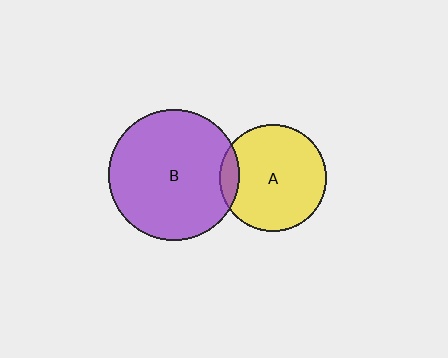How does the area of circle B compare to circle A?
Approximately 1.5 times.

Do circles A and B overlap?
Yes.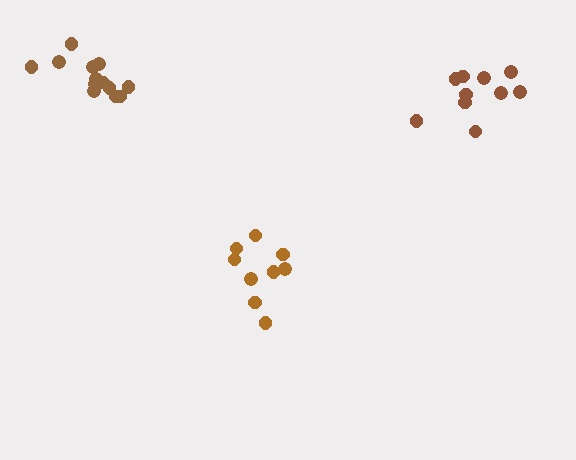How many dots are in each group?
Group 1: 10 dots, Group 2: 13 dots, Group 3: 9 dots (32 total).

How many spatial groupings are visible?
There are 3 spatial groupings.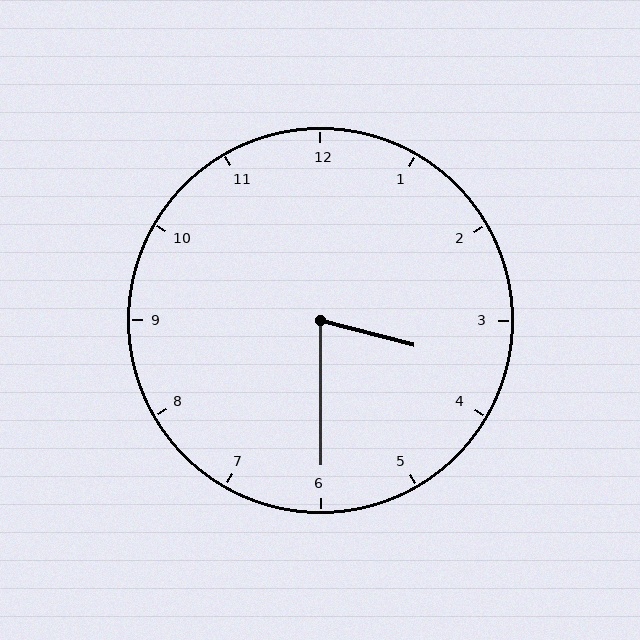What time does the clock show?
3:30.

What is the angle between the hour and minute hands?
Approximately 75 degrees.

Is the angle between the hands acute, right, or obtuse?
It is acute.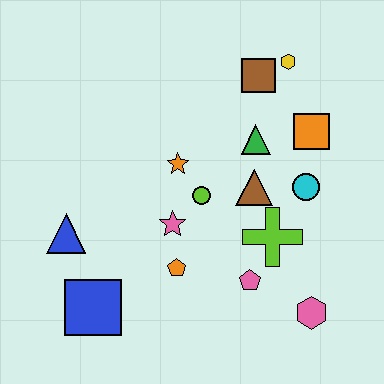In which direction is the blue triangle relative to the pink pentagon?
The blue triangle is to the left of the pink pentagon.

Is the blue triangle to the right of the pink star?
No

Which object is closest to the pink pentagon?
The lime cross is closest to the pink pentagon.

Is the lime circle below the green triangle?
Yes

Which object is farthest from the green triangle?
The blue square is farthest from the green triangle.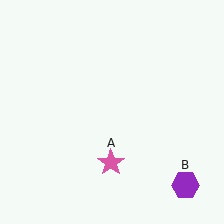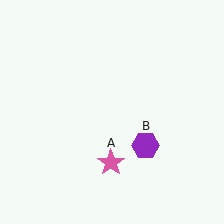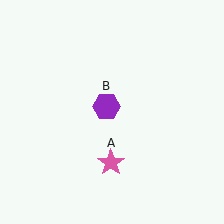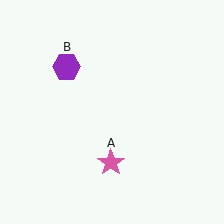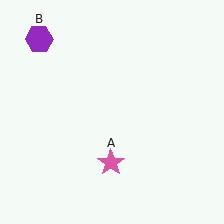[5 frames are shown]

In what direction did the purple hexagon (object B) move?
The purple hexagon (object B) moved up and to the left.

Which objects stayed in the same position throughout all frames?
Pink star (object A) remained stationary.